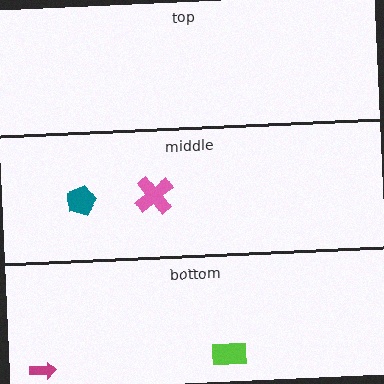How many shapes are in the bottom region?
2.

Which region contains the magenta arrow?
The bottom region.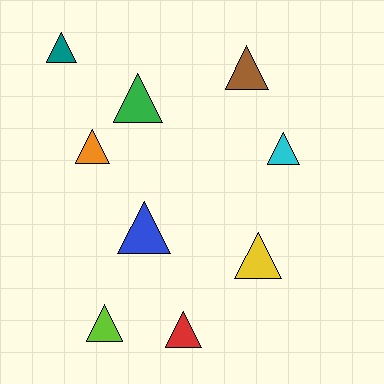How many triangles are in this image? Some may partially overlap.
There are 9 triangles.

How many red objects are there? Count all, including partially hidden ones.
There is 1 red object.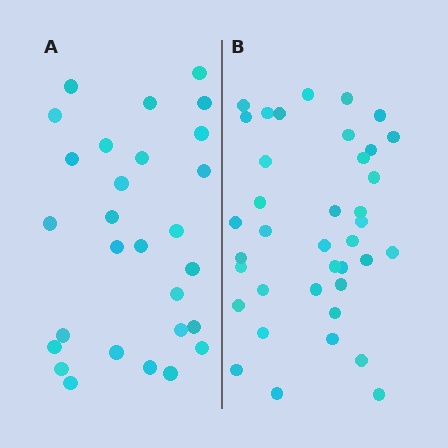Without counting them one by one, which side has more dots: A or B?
Region B (the right region) has more dots.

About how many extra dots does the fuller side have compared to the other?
Region B has roughly 10 or so more dots than region A.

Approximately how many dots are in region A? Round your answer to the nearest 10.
About 30 dots. (The exact count is 28, which rounds to 30.)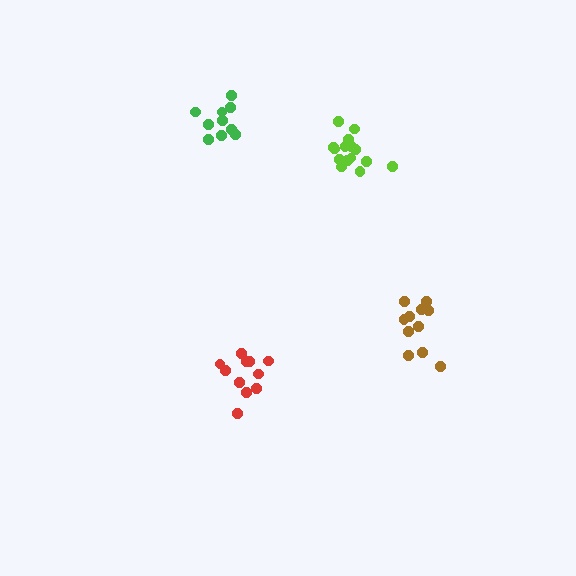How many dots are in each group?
Group 1: 10 dots, Group 2: 11 dots, Group 3: 15 dots, Group 4: 11 dots (47 total).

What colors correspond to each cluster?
The clusters are colored: green, brown, lime, red.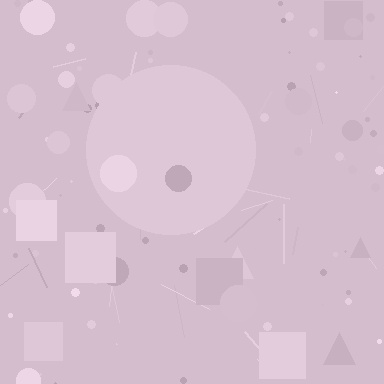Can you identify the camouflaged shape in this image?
The camouflaged shape is a circle.